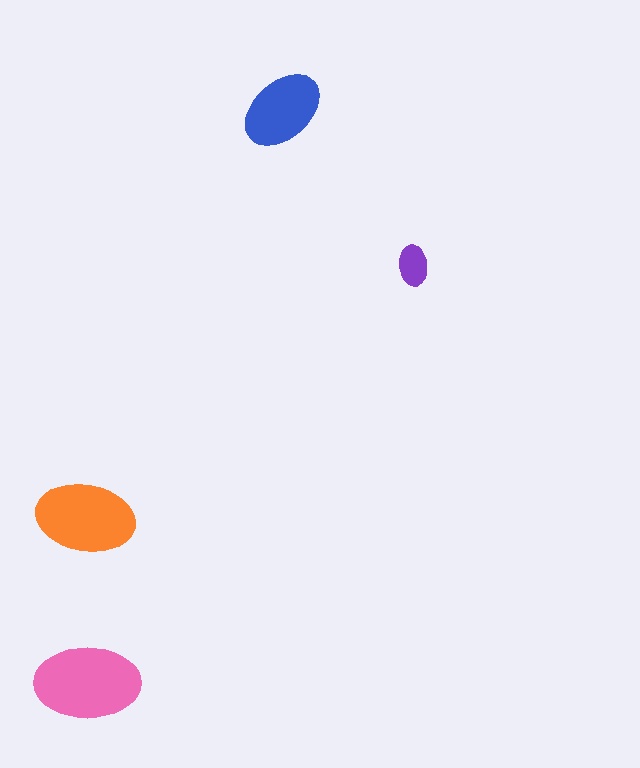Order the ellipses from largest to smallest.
the pink one, the orange one, the blue one, the purple one.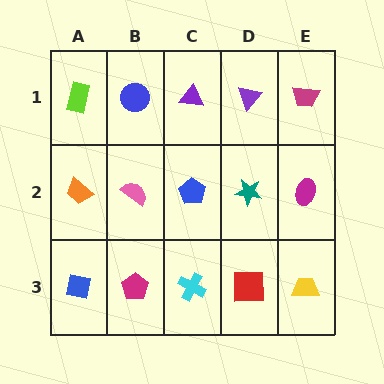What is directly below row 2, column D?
A red square.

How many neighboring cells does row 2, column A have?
3.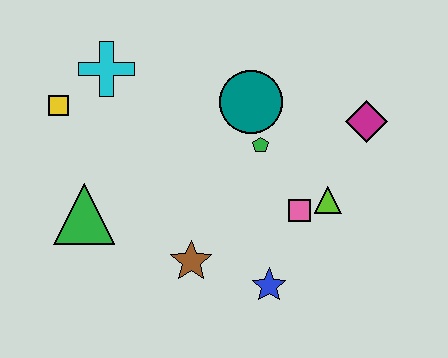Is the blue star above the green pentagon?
No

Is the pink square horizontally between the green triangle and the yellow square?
No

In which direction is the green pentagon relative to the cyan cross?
The green pentagon is to the right of the cyan cross.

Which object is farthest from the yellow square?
The magenta diamond is farthest from the yellow square.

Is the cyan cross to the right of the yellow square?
Yes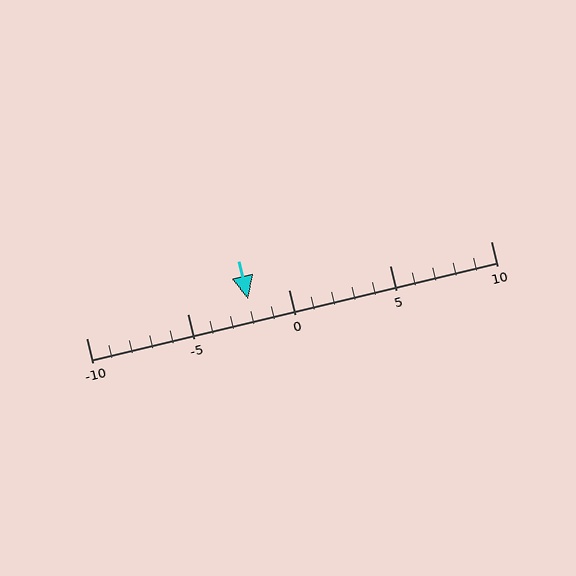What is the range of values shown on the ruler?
The ruler shows values from -10 to 10.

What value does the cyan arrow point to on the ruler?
The cyan arrow points to approximately -2.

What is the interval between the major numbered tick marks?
The major tick marks are spaced 5 units apart.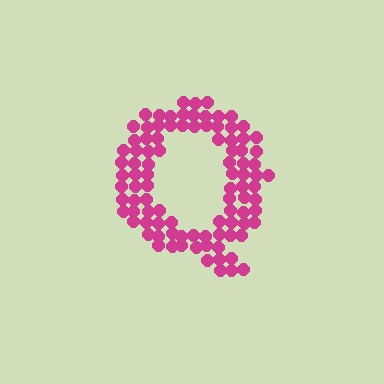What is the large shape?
The large shape is the letter Q.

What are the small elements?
The small elements are circles.